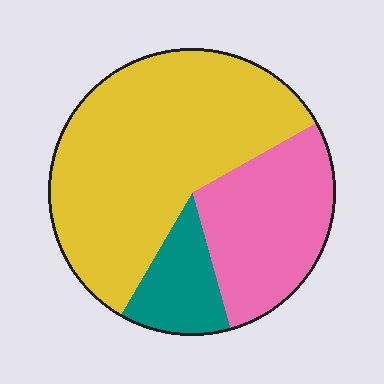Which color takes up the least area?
Teal, at roughly 15%.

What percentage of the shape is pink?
Pink takes up between a quarter and a half of the shape.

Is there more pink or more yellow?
Yellow.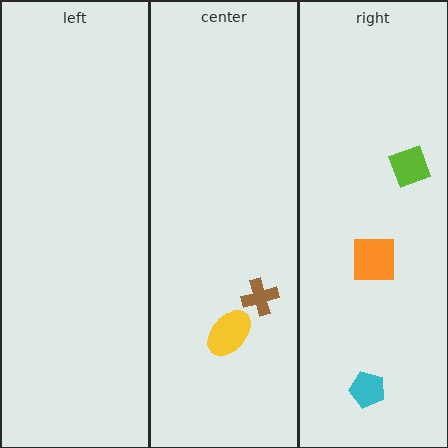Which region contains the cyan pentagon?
The right region.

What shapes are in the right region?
The cyan pentagon, the orange square, the lime diamond.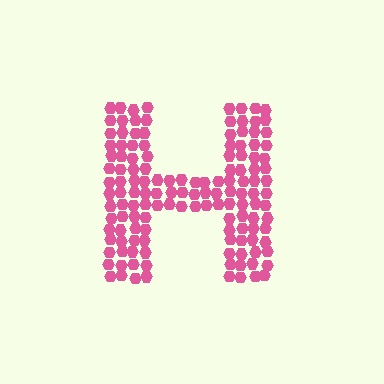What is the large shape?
The large shape is the letter H.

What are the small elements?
The small elements are hexagons.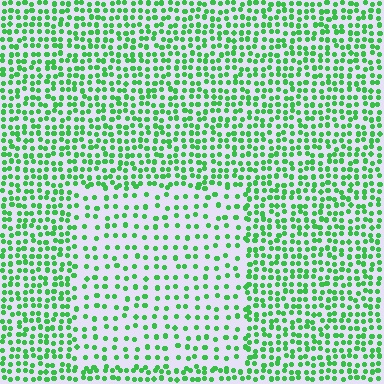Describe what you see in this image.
The image contains small green elements arranged at two different densities. A rectangle-shaped region is visible where the elements are less densely packed than the surrounding area.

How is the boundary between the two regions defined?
The boundary is defined by a change in element density (approximately 2.0x ratio). All elements are the same color, size, and shape.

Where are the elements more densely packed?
The elements are more densely packed outside the rectangle boundary.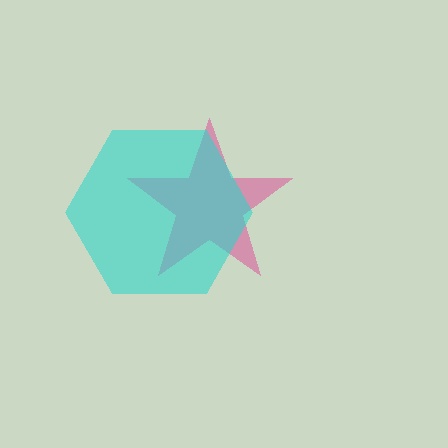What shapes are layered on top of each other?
The layered shapes are: a pink star, a cyan hexagon.